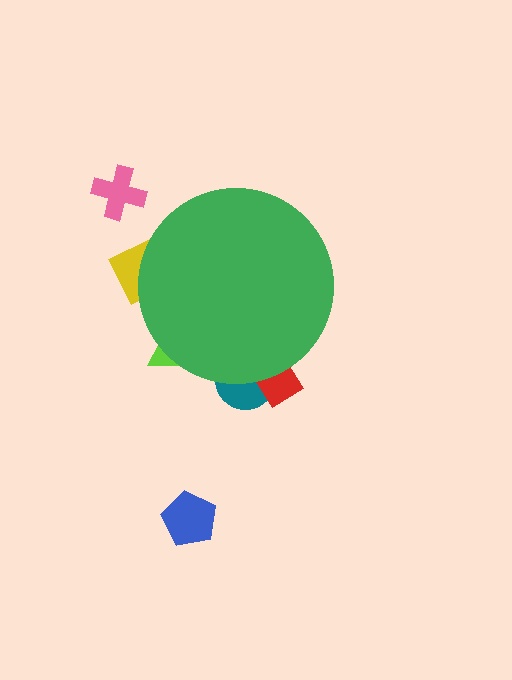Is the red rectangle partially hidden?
Yes, the red rectangle is partially hidden behind the green circle.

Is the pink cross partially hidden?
No, the pink cross is fully visible.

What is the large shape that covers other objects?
A green circle.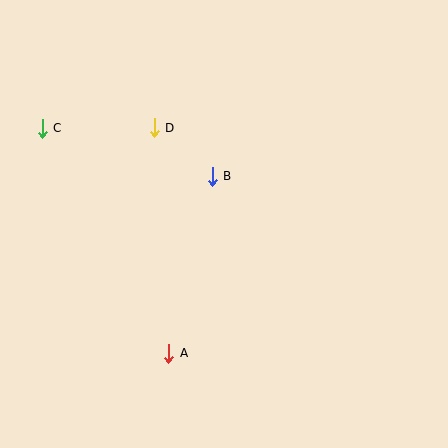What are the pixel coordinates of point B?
Point B is at (212, 176).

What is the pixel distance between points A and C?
The distance between A and C is 258 pixels.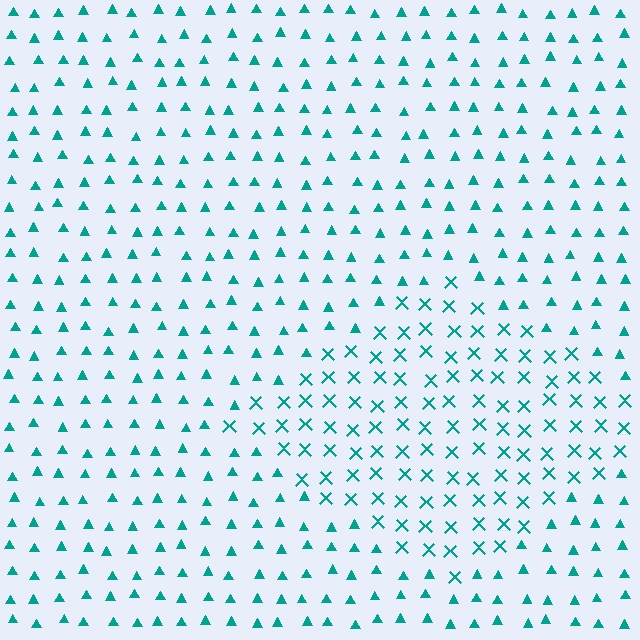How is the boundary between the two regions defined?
The boundary is defined by a change in element shape: X marks inside vs. triangles outside. All elements share the same color and spacing.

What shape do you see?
I see a diamond.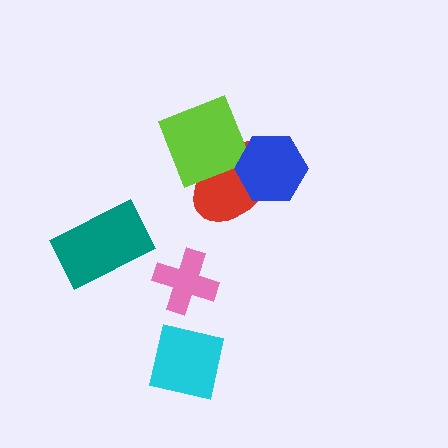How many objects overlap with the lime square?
1 object overlaps with the lime square.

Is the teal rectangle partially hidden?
No, no other shape covers it.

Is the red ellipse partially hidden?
Yes, it is partially covered by another shape.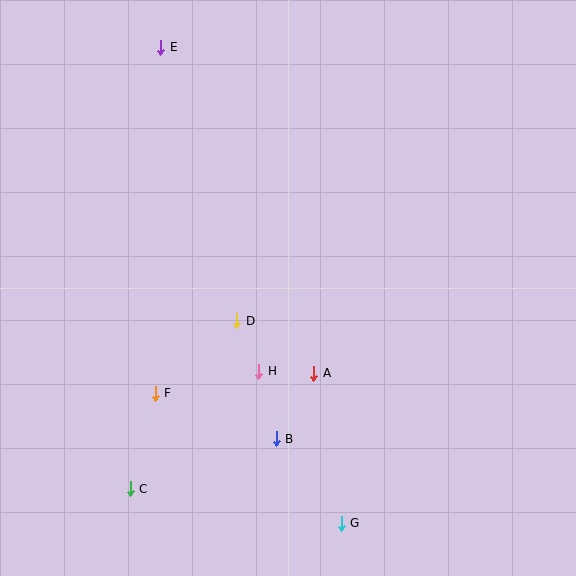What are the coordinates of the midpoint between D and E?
The midpoint between D and E is at (199, 184).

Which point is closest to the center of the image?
Point D at (237, 321) is closest to the center.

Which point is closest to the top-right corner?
Point E is closest to the top-right corner.